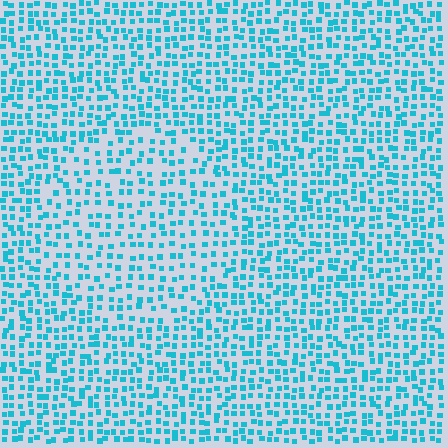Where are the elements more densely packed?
The elements are more densely packed outside the circle boundary.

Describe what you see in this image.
The image contains small cyan elements arranged at two different densities. A circle-shaped region is visible where the elements are less densely packed than the surrounding area.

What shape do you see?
I see a circle.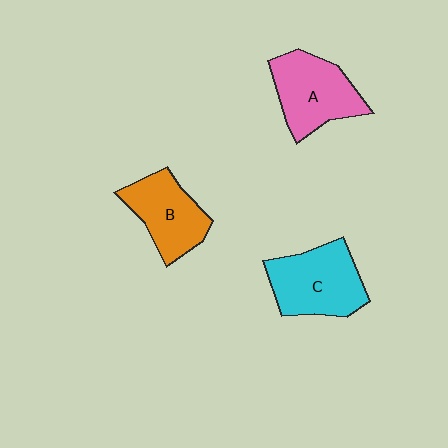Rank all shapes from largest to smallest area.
From largest to smallest: C (cyan), A (pink), B (orange).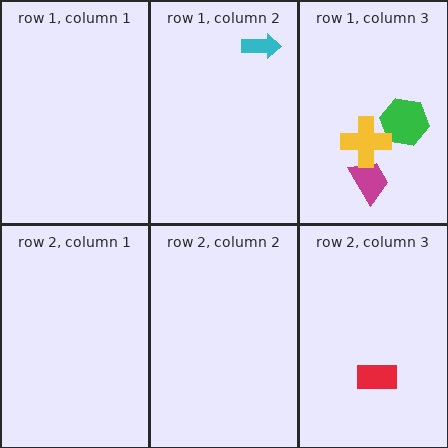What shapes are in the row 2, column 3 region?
The red rectangle.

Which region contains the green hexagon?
The row 1, column 3 region.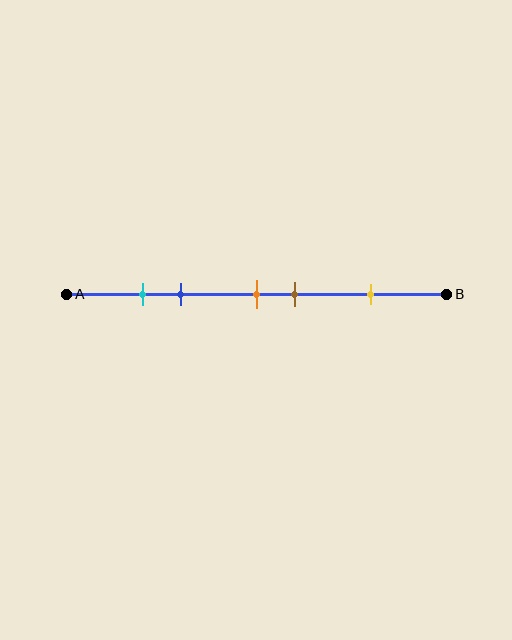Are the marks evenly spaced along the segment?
No, the marks are not evenly spaced.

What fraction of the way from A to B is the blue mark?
The blue mark is approximately 30% (0.3) of the way from A to B.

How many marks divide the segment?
There are 5 marks dividing the segment.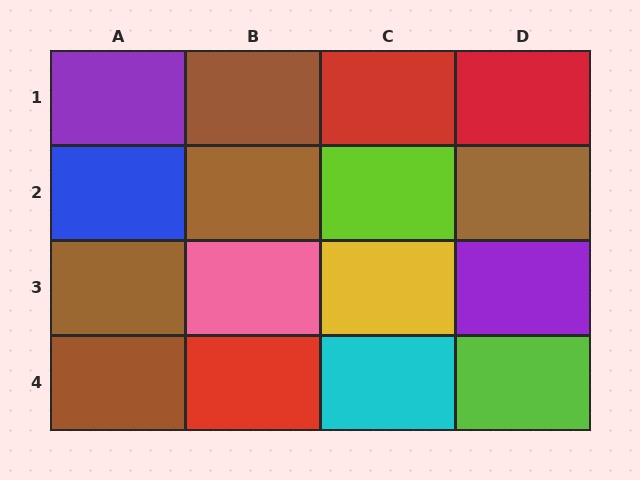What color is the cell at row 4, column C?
Cyan.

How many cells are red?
3 cells are red.